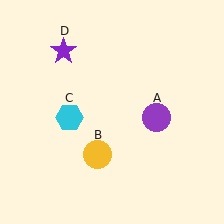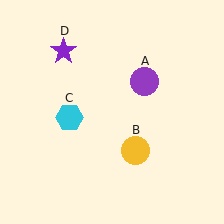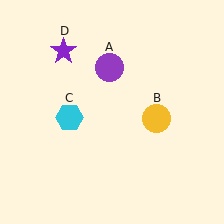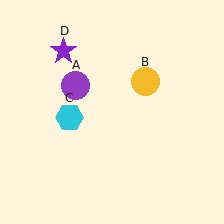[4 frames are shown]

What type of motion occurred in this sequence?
The purple circle (object A), yellow circle (object B) rotated counterclockwise around the center of the scene.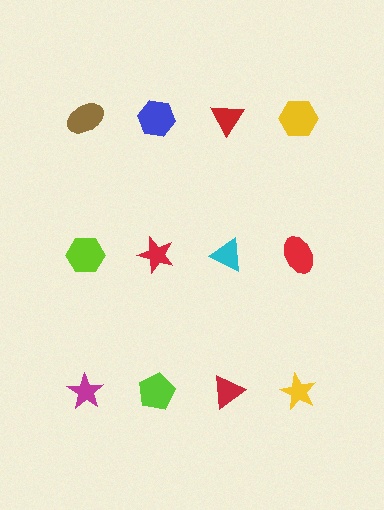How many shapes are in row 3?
4 shapes.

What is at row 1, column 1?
A brown ellipse.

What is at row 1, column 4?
A yellow hexagon.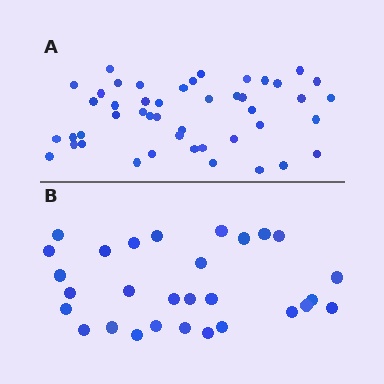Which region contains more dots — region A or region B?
Region A (the top region) has more dots.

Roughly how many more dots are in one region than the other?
Region A has approximately 15 more dots than region B.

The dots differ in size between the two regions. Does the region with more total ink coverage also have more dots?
No. Region B has more total ink coverage because its dots are larger, but region A actually contains more individual dots. Total area can be misleading — the number of items is what matters here.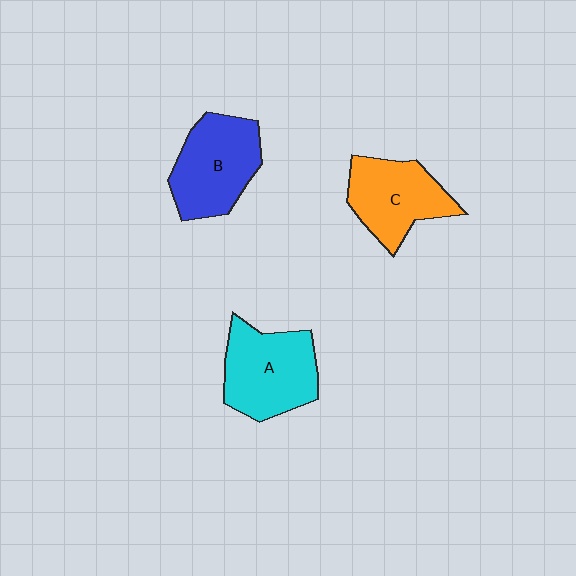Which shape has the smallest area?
Shape C (orange).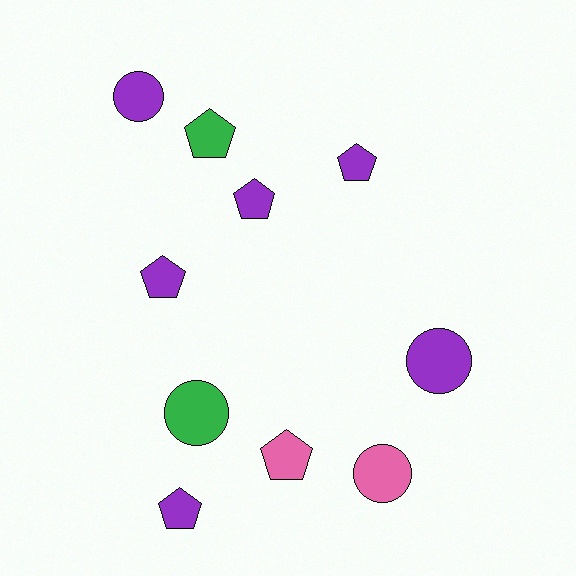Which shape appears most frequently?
Pentagon, with 6 objects.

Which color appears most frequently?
Purple, with 6 objects.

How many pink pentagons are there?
There is 1 pink pentagon.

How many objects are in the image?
There are 10 objects.